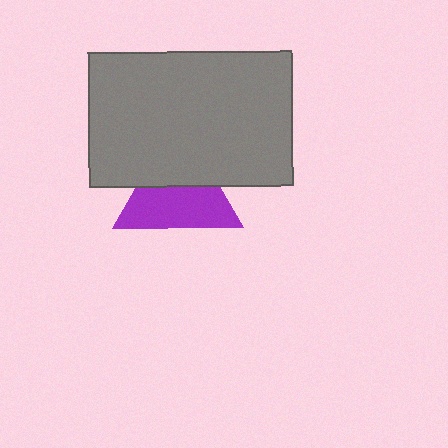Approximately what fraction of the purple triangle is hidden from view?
Roughly 42% of the purple triangle is hidden behind the gray rectangle.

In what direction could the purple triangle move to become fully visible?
The purple triangle could move down. That would shift it out from behind the gray rectangle entirely.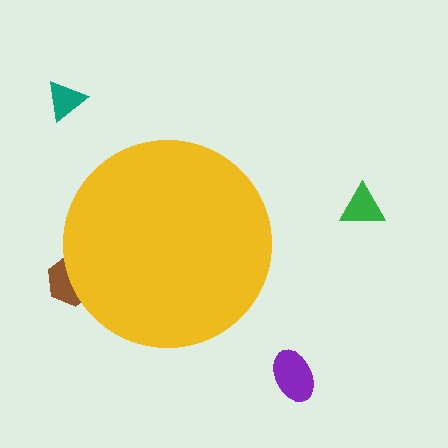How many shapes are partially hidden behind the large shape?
1 shape is partially hidden.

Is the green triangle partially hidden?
No, the green triangle is fully visible.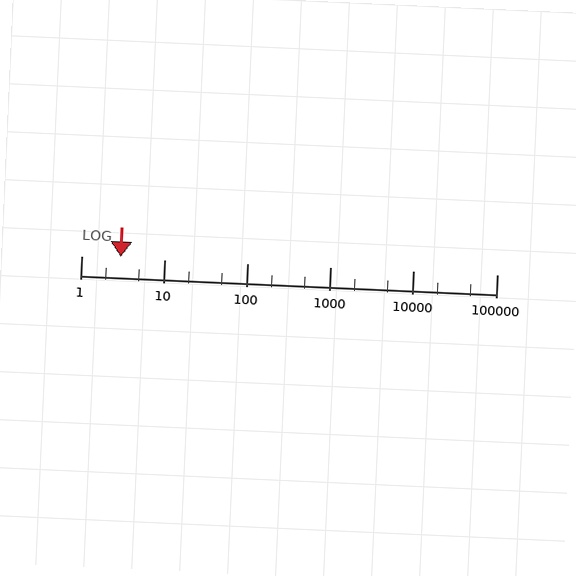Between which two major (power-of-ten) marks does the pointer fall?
The pointer is between 1 and 10.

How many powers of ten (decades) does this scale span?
The scale spans 5 decades, from 1 to 100000.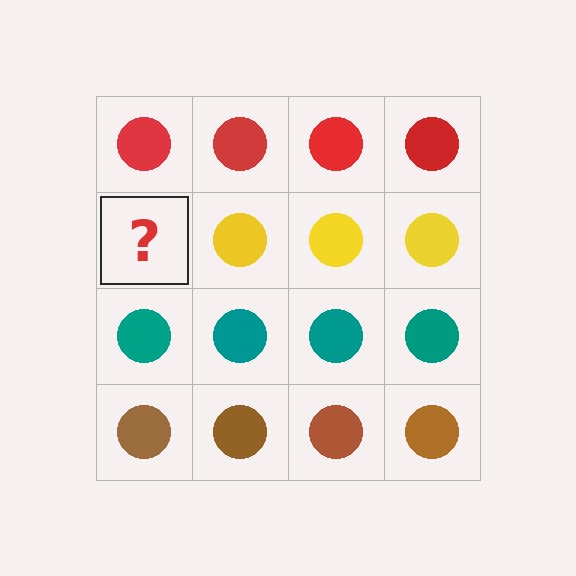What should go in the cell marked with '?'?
The missing cell should contain a yellow circle.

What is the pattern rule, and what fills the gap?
The rule is that each row has a consistent color. The gap should be filled with a yellow circle.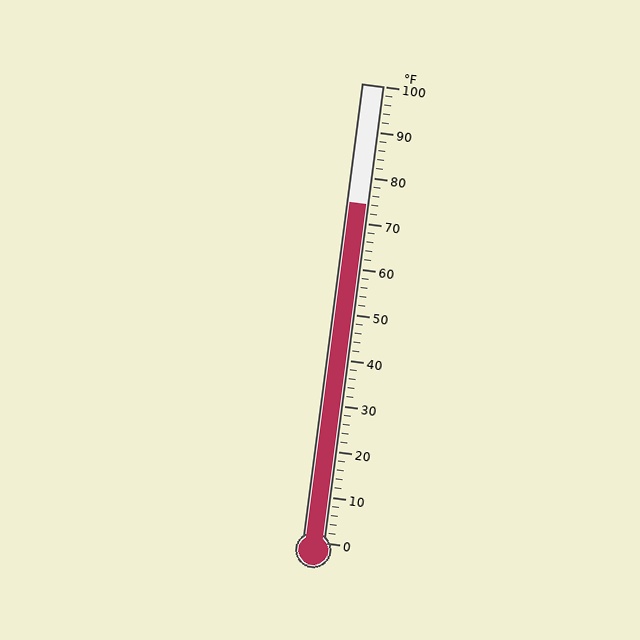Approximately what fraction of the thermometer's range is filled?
The thermometer is filled to approximately 75% of its range.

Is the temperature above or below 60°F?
The temperature is above 60°F.